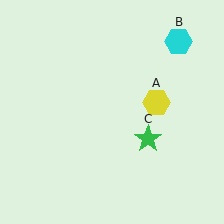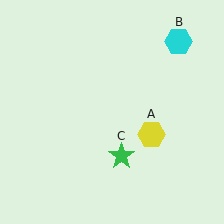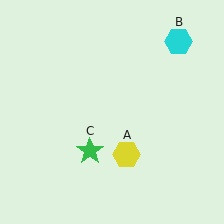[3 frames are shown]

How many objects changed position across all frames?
2 objects changed position: yellow hexagon (object A), green star (object C).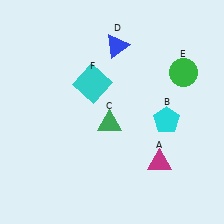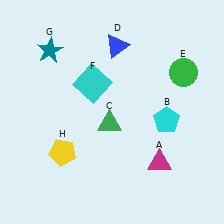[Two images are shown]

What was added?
A teal star (G), a yellow pentagon (H) were added in Image 2.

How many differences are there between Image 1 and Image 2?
There are 2 differences between the two images.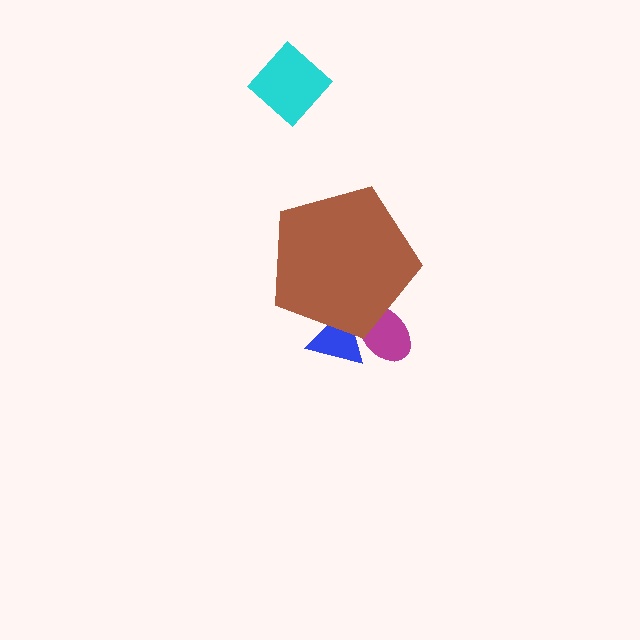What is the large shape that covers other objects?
A brown pentagon.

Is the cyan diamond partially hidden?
No, the cyan diamond is fully visible.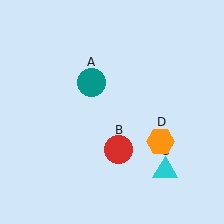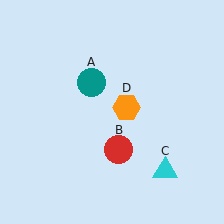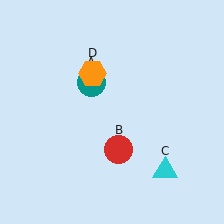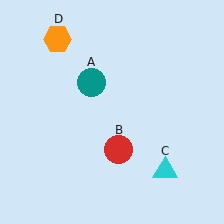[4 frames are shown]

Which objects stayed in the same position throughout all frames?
Teal circle (object A) and red circle (object B) and cyan triangle (object C) remained stationary.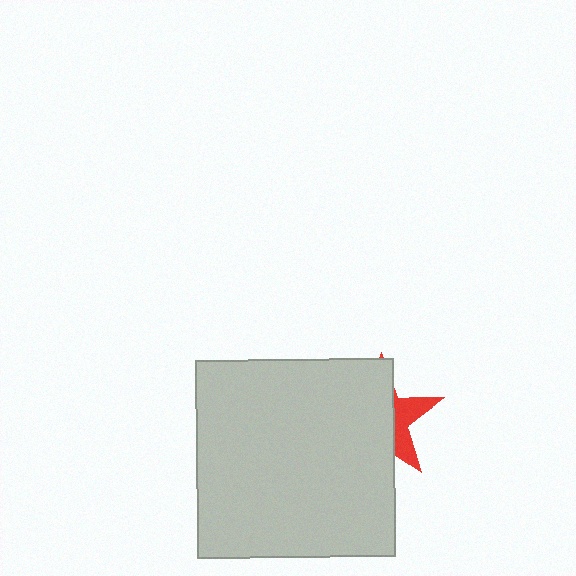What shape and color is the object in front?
The object in front is a light gray square.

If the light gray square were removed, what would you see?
You would see the complete red star.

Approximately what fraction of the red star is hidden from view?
Roughly 70% of the red star is hidden behind the light gray square.